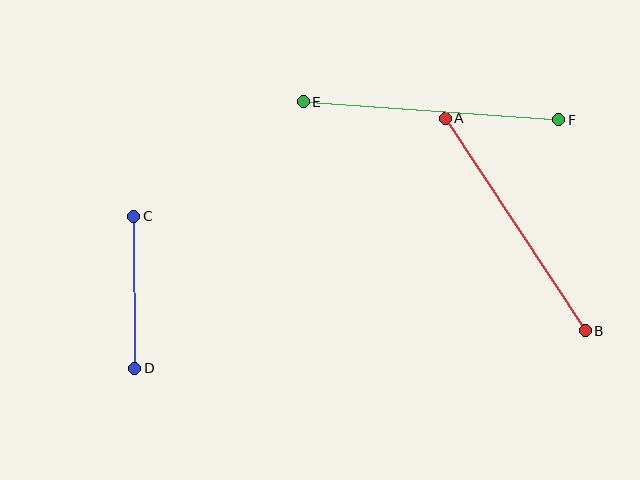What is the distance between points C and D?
The distance is approximately 152 pixels.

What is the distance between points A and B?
The distance is approximately 255 pixels.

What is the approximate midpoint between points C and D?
The midpoint is at approximately (134, 292) pixels.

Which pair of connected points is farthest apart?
Points E and F are farthest apart.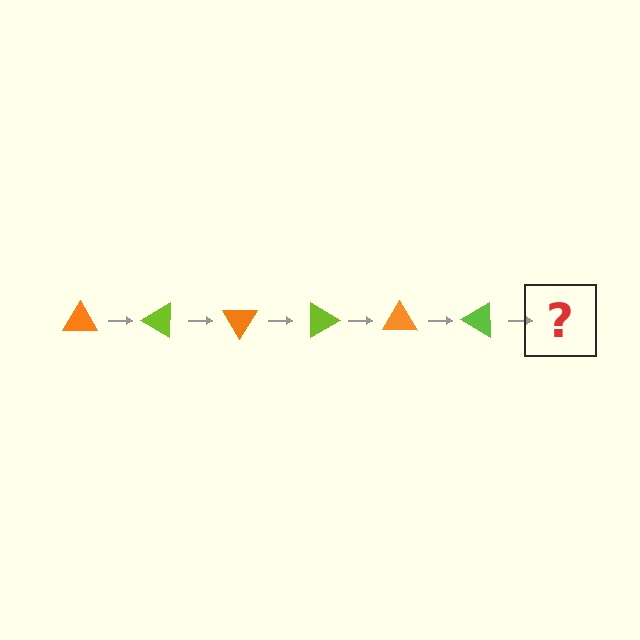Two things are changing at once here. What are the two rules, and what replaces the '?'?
The two rules are that it rotates 30 degrees each step and the color cycles through orange and lime. The '?' should be an orange triangle, rotated 180 degrees from the start.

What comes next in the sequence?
The next element should be an orange triangle, rotated 180 degrees from the start.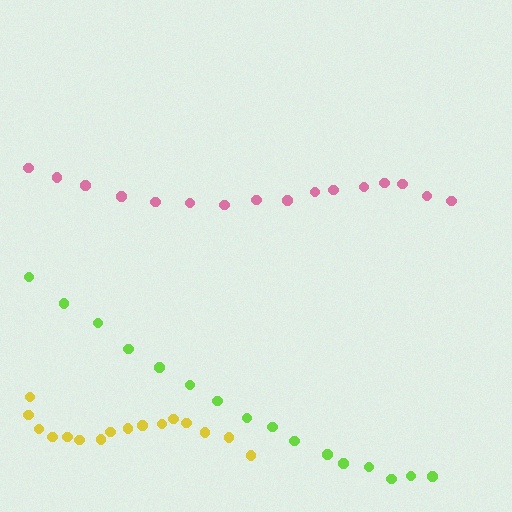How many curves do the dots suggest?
There are 3 distinct paths.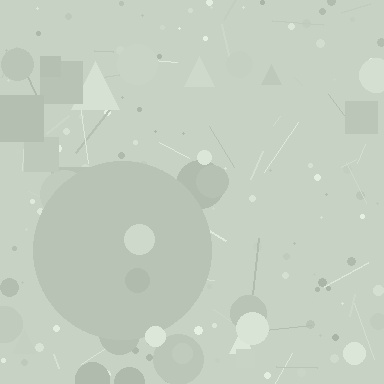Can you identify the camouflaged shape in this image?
The camouflaged shape is a circle.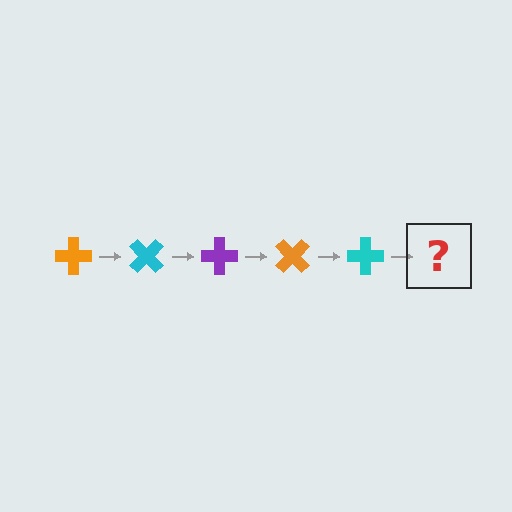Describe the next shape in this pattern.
It should be a purple cross, rotated 225 degrees from the start.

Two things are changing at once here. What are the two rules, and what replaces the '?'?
The two rules are that it rotates 45 degrees each step and the color cycles through orange, cyan, and purple. The '?' should be a purple cross, rotated 225 degrees from the start.